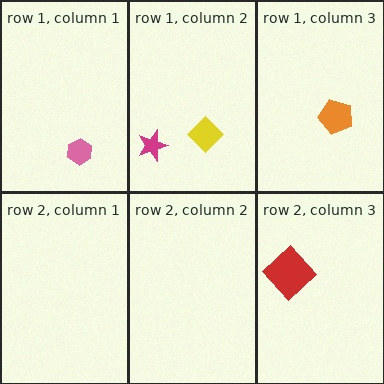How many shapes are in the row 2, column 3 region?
1.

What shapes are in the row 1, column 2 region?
The magenta star, the yellow diamond.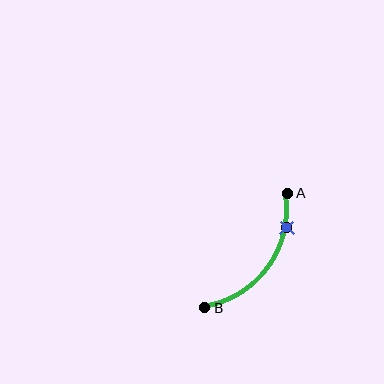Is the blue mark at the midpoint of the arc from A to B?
No. The blue mark lies on the arc but is closer to endpoint A. The arc midpoint would be at the point on the curve equidistant along the arc from both A and B.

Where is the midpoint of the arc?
The arc midpoint is the point on the curve farthest from the straight line joining A and B. It sits below and to the right of that line.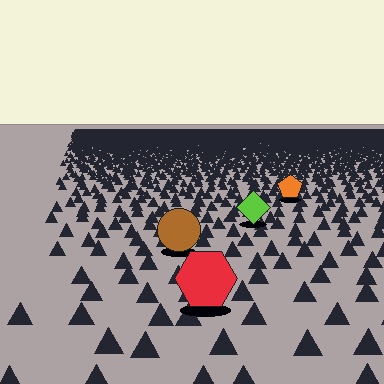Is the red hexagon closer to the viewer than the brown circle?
Yes. The red hexagon is closer — you can tell from the texture gradient: the ground texture is coarser near it.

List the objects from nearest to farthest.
From nearest to farthest: the red hexagon, the brown circle, the lime diamond, the orange pentagon.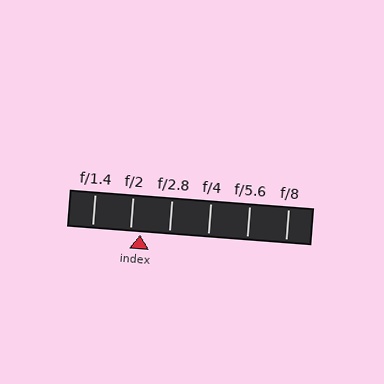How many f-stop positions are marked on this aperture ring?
There are 6 f-stop positions marked.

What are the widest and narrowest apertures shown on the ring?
The widest aperture shown is f/1.4 and the narrowest is f/8.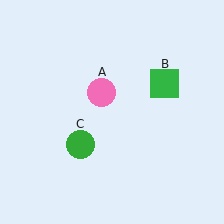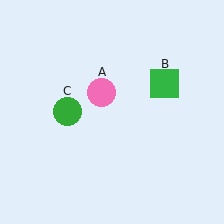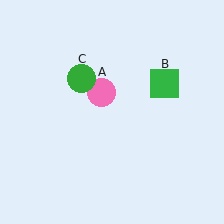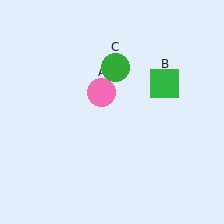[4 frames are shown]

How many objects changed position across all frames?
1 object changed position: green circle (object C).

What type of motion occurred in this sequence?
The green circle (object C) rotated clockwise around the center of the scene.